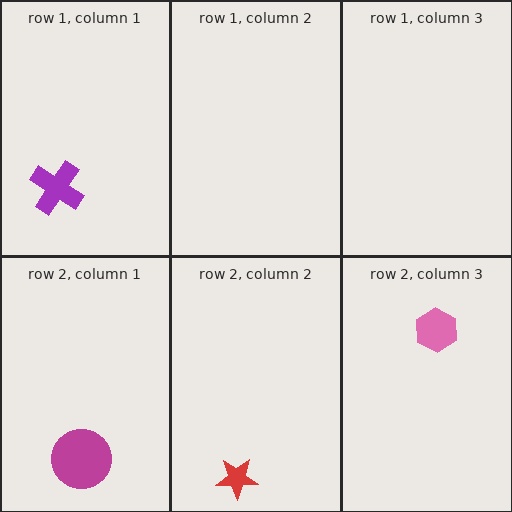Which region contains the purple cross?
The row 1, column 1 region.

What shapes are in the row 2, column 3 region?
The pink hexagon.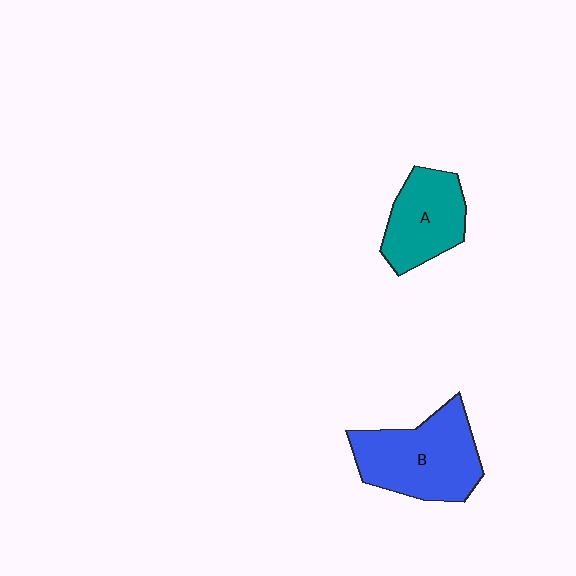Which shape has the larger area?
Shape B (blue).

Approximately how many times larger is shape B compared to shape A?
Approximately 1.4 times.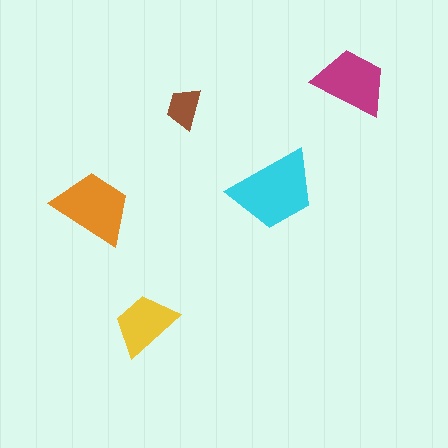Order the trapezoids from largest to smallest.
the cyan one, the orange one, the magenta one, the yellow one, the brown one.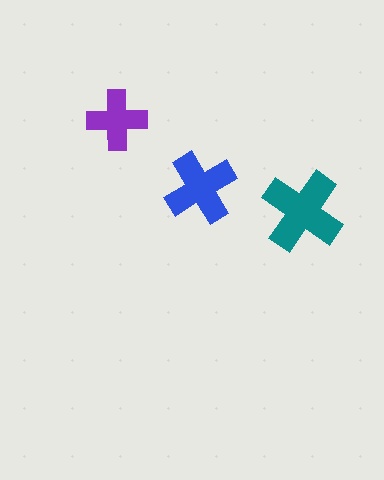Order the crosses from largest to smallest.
the teal one, the blue one, the purple one.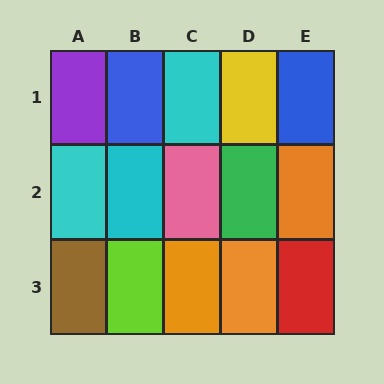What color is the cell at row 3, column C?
Orange.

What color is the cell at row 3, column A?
Brown.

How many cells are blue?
2 cells are blue.